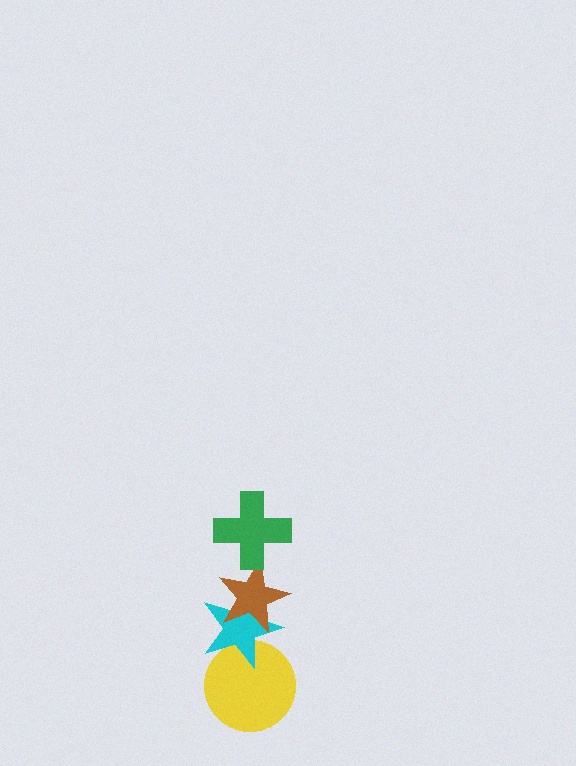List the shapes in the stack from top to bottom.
From top to bottom: the green cross, the brown star, the cyan star, the yellow circle.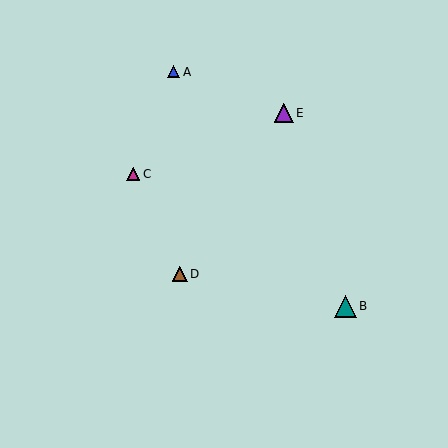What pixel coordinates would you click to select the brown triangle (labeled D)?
Click at (180, 274) to select the brown triangle D.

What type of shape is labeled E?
Shape E is a purple triangle.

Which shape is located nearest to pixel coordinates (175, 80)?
The blue triangle (labeled A) at (174, 72) is nearest to that location.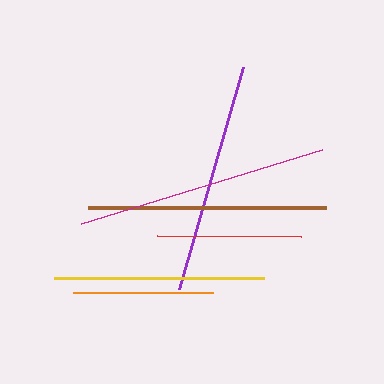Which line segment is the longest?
The magenta line is the longest at approximately 252 pixels.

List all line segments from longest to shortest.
From longest to shortest: magenta, brown, purple, yellow, red, orange.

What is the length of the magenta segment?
The magenta segment is approximately 252 pixels long.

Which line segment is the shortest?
The orange line is the shortest at approximately 140 pixels.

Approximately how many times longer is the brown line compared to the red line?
The brown line is approximately 1.7 times the length of the red line.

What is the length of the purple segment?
The purple segment is approximately 232 pixels long.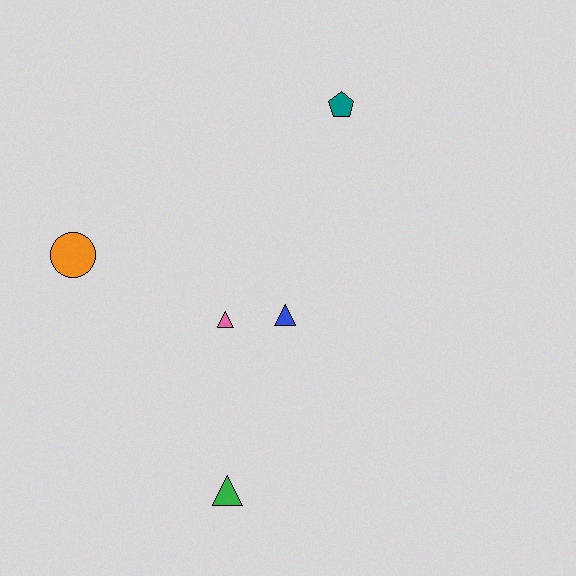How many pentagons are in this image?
There is 1 pentagon.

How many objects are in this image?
There are 5 objects.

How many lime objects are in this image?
There are no lime objects.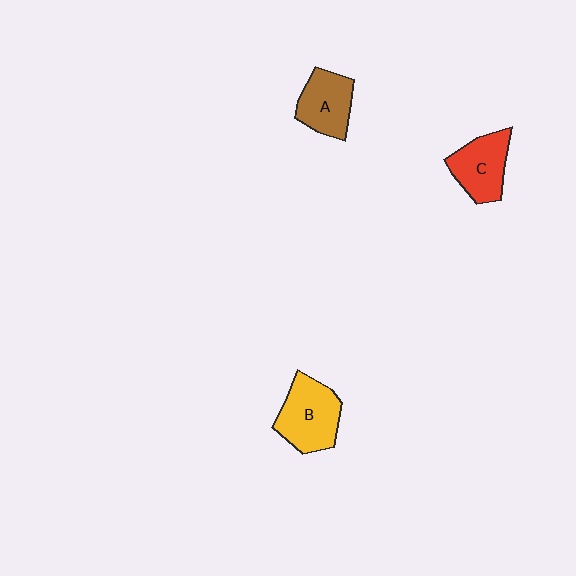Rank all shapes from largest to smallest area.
From largest to smallest: B (yellow), C (red), A (brown).